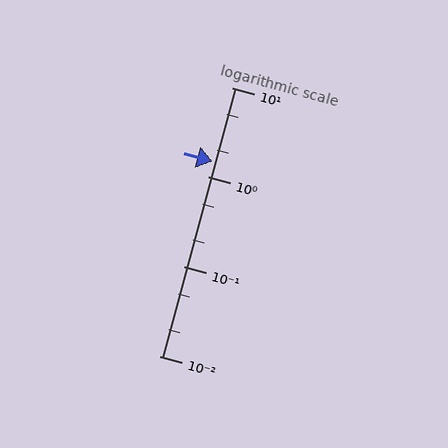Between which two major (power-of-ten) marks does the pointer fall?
The pointer is between 1 and 10.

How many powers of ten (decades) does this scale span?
The scale spans 3 decades, from 0.01 to 10.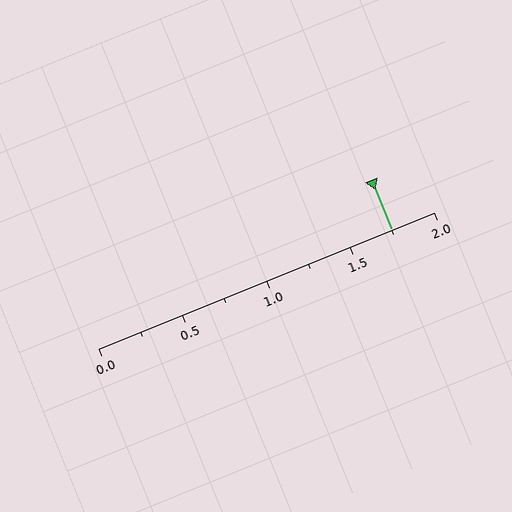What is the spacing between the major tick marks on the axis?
The major ticks are spaced 0.5 apart.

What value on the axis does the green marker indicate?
The marker indicates approximately 1.75.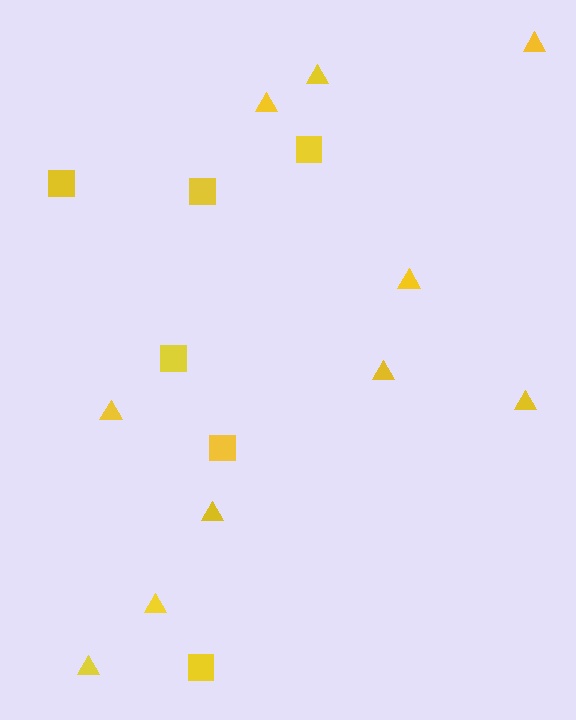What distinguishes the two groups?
There are 2 groups: one group of triangles (10) and one group of squares (6).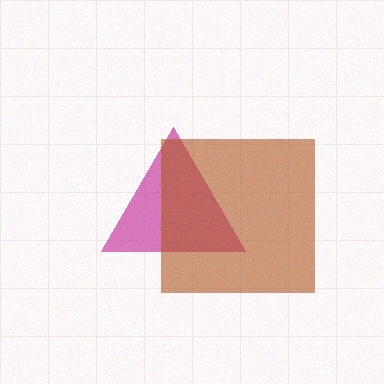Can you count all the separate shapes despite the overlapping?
Yes, there are 2 separate shapes.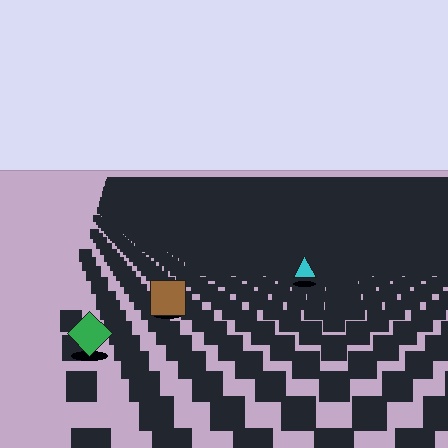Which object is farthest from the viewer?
The cyan triangle is farthest from the viewer. It appears smaller and the ground texture around it is denser.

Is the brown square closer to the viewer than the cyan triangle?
Yes. The brown square is closer — you can tell from the texture gradient: the ground texture is coarser near it.